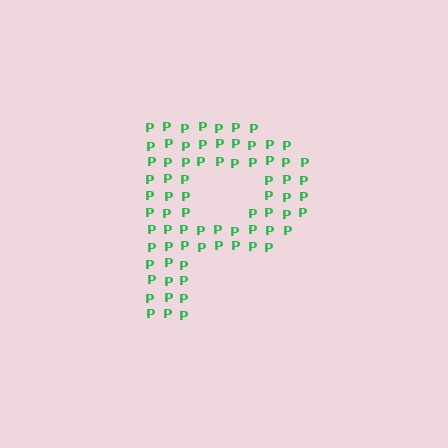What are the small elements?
The small elements are letter P's.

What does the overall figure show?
The overall figure shows the letter P.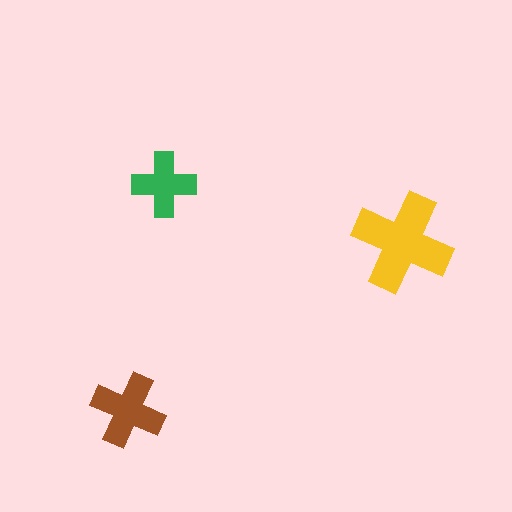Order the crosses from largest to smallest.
the yellow one, the brown one, the green one.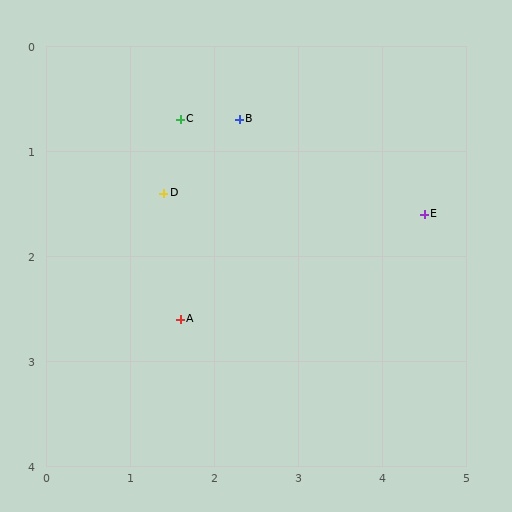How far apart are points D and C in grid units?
Points D and C are about 0.7 grid units apart.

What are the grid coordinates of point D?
Point D is at approximately (1.4, 1.4).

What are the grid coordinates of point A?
Point A is at approximately (1.6, 2.6).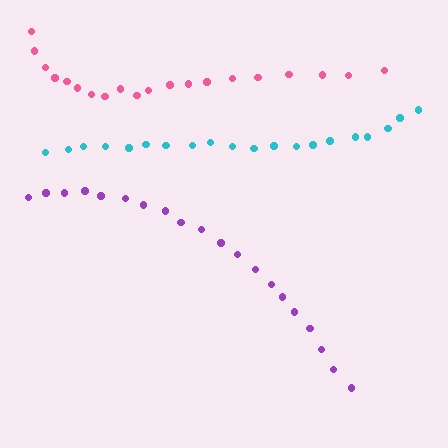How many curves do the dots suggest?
There are 3 distinct paths.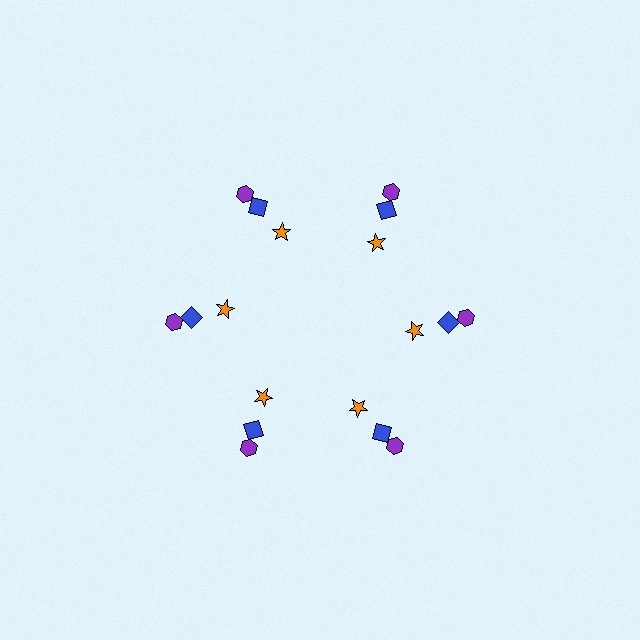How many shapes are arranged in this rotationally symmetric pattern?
There are 18 shapes, arranged in 6 groups of 3.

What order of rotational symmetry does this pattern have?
This pattern has 6-fold rotational symmetry.